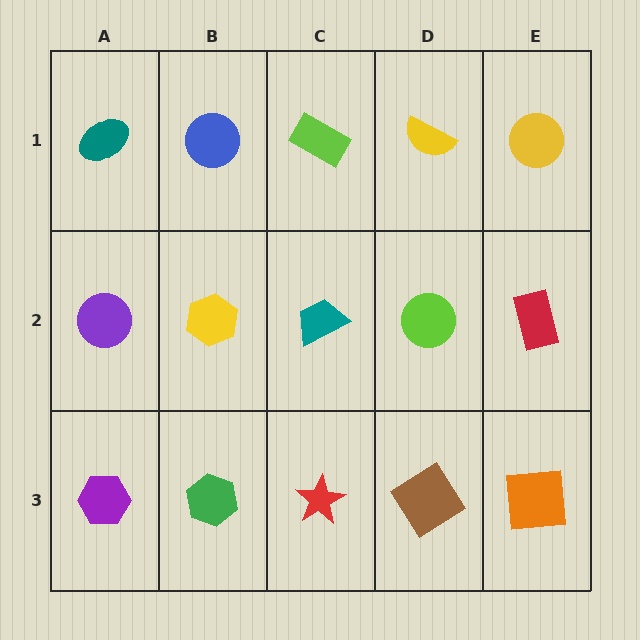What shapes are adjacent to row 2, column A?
A teal ellipse (row 1, column A), a purple hexagon (row 3, column A), a yellow hexagon (row 2, column B).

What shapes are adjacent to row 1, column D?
A lime circle (row 2, column D), a lime rectangle (row 1, column C), a yellow circle (row 1, column E).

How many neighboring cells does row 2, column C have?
4.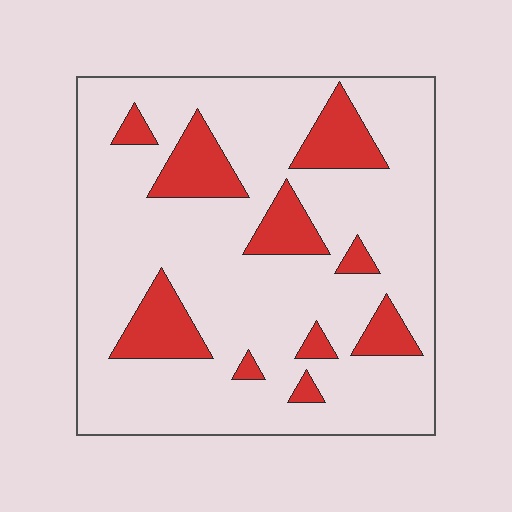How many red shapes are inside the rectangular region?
10.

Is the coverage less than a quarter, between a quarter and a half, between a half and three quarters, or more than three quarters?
Less than a quarter.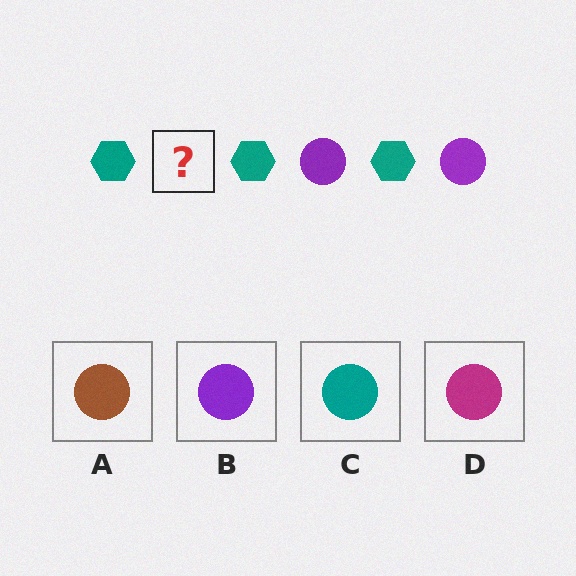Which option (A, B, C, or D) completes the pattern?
B.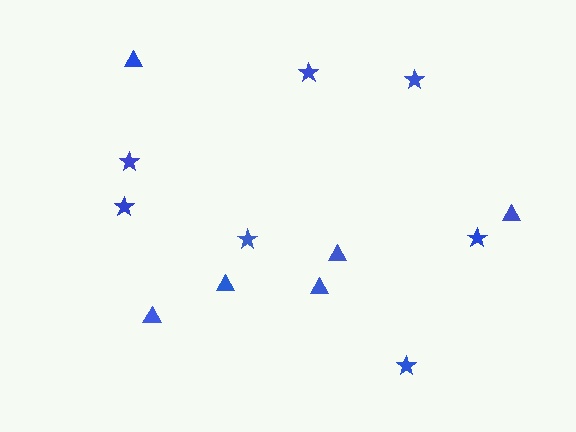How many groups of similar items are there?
There are 2 groups: one group of triangles (6) and one group of stars (7).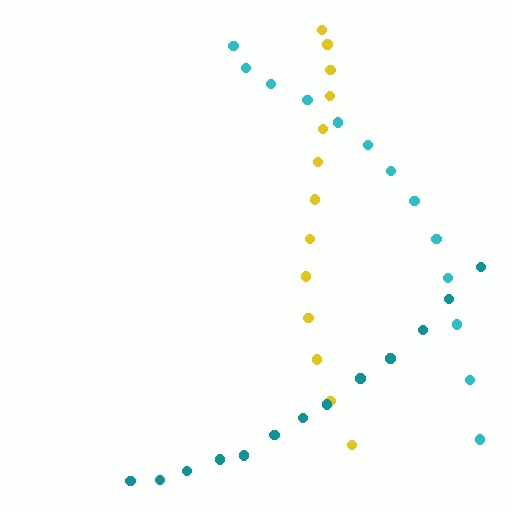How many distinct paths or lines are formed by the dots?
There are 3 distinct paths.